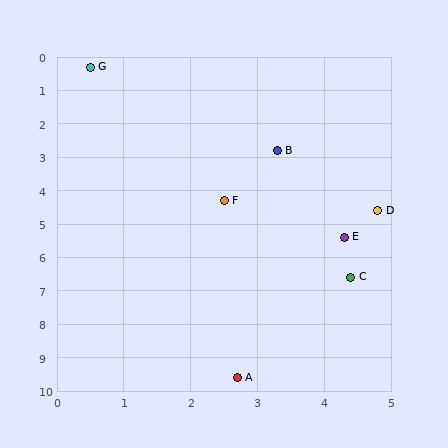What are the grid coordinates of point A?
Point A is at approximately (2.7, 9.6).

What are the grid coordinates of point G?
Point G is at approximately (0.5, 0.3).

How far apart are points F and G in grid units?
Points F and G are about 4.5 grid units apart.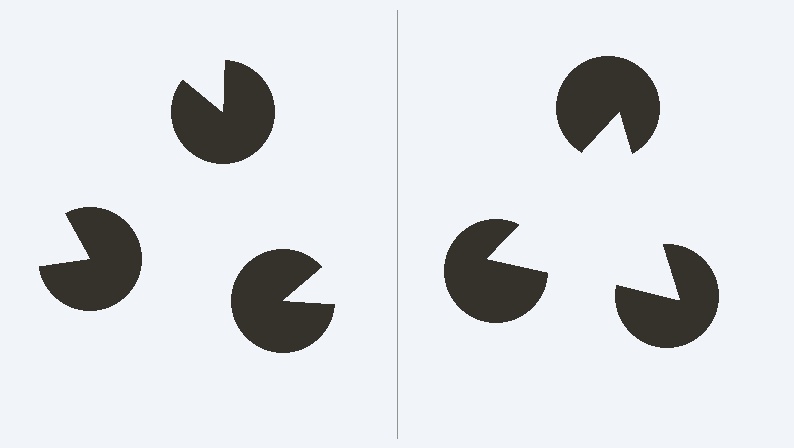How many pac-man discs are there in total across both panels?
6 — 3 on each side.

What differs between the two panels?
The pac-man discs are positioned identically on both sides; only the wedge orientations differ. On the right they align to a triangle; on the left they are misaligned.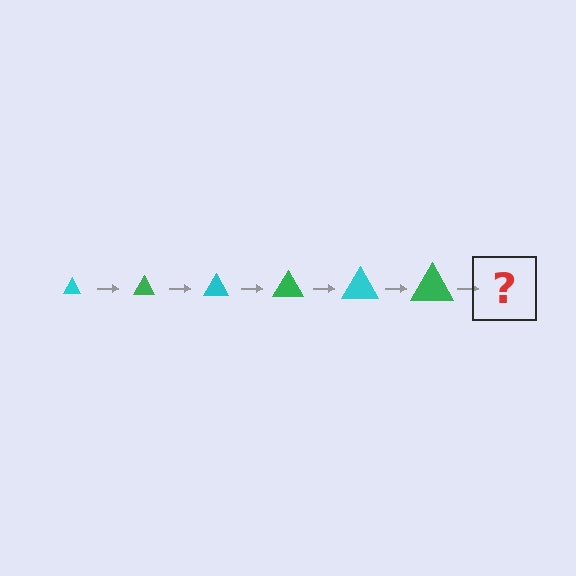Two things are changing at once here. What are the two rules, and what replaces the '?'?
The two rules are that the triangle grows larger each step and the color cycles through cyan and green. The '?' should be a cyan triangle, larger than the previous one.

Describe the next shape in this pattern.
It should be a cyan triangle, larger than the previous one.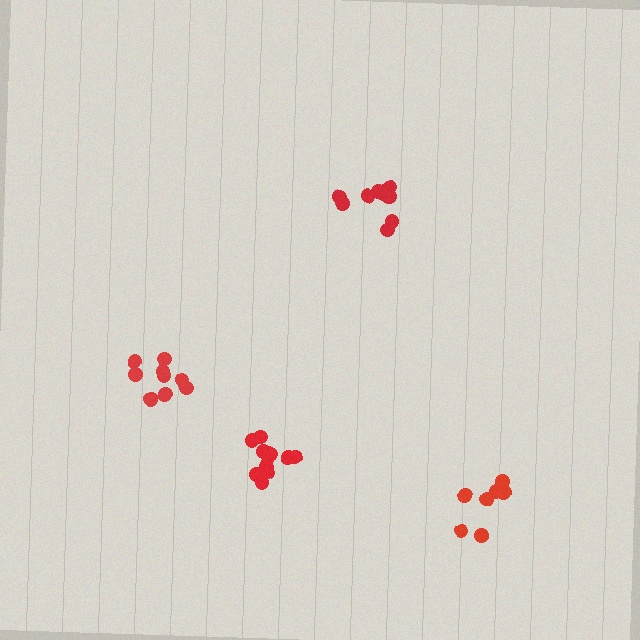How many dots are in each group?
Group 1: 7 dots, Group 2: 9 dots, Group 3: 11 dots, Group 4: 11 dots (38 total).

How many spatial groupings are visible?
There are 4 spatial groupings.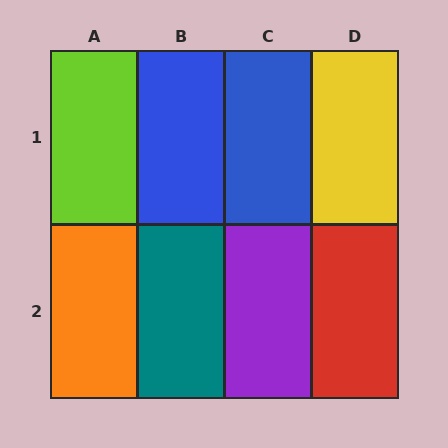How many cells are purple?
1 cell is purple.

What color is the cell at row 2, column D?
Red.